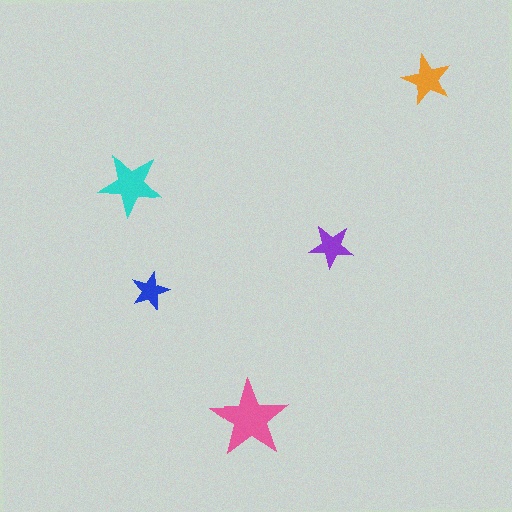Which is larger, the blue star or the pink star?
The pink one.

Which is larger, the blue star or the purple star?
The purple one.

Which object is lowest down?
The pink star is bottommost.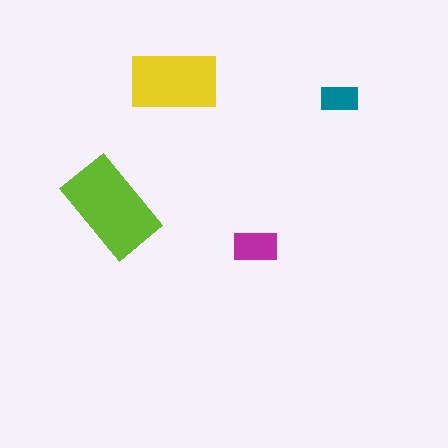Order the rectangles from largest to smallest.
the lime one, the yellow one, the magenta one, the teal one.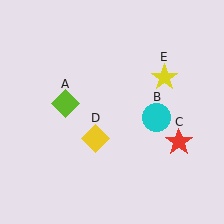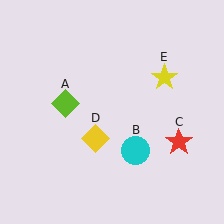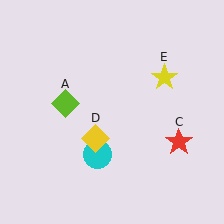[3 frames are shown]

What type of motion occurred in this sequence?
The cyan circle (object B) rotated clockwise around the center of the scene.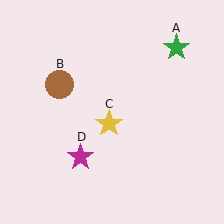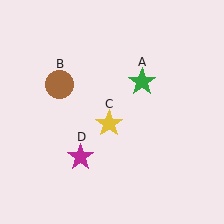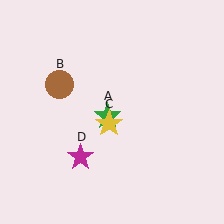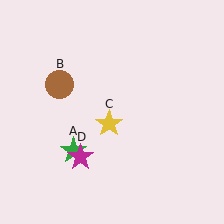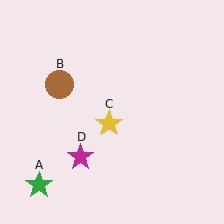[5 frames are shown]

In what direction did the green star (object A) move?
The green star (object A) moved down and to the left.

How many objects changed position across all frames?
1 object changed position: green star (object A).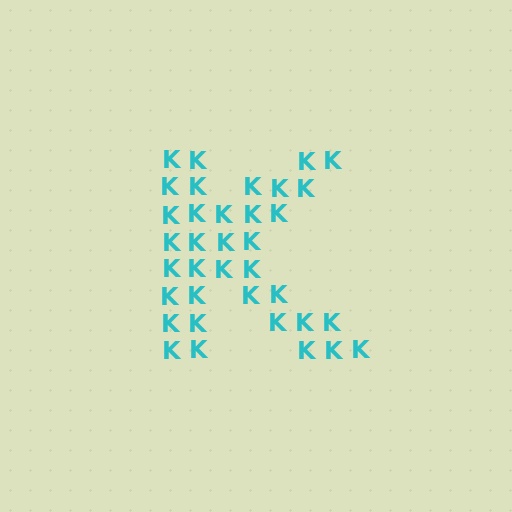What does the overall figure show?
The overall figure shows the letter K.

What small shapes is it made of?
It is made of small letter K's.